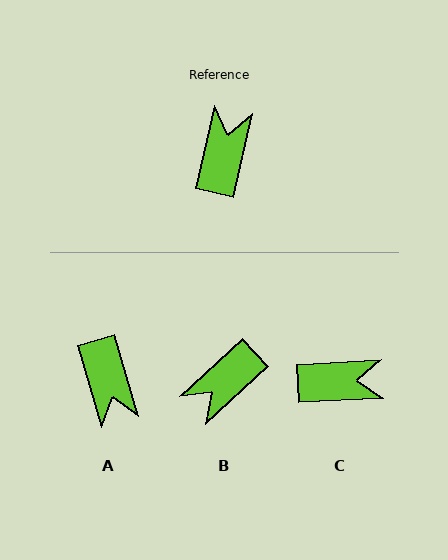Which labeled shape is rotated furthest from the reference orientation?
A, about 151 degrees away.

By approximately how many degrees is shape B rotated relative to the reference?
Approximately 146 degrees counter-clockwise.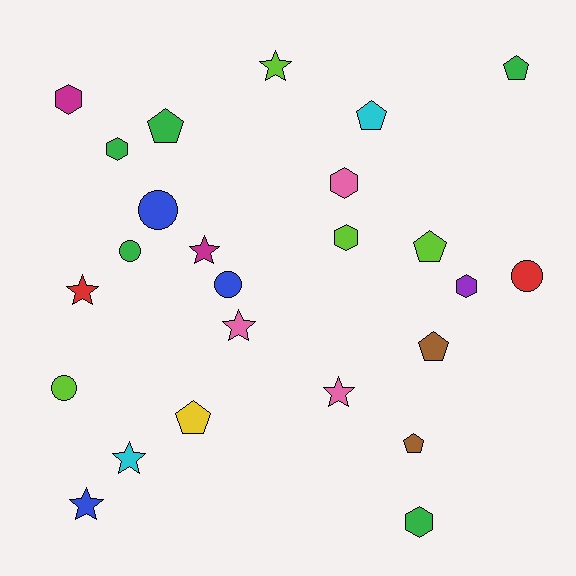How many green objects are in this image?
There are 5 green objects.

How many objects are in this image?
There are 25 objects.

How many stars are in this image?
There are 7 stars.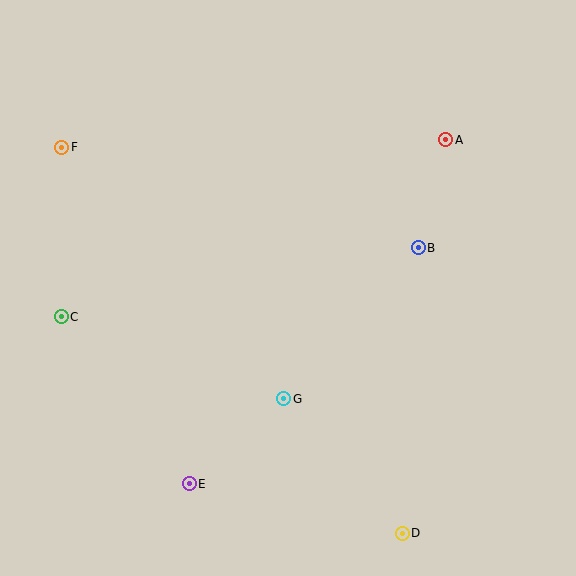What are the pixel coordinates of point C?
Point C is at (61, 317).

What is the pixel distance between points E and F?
The distance between E and F is 360 pixels.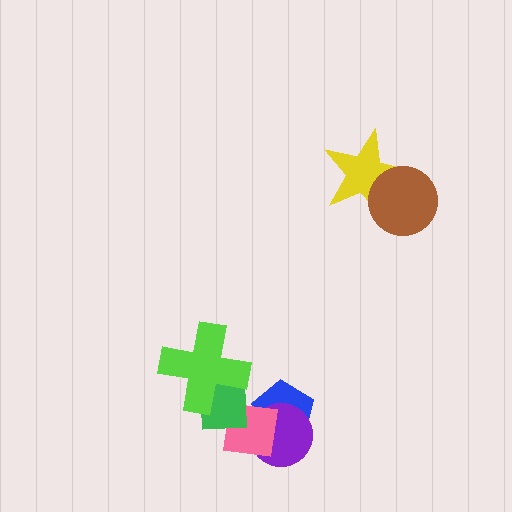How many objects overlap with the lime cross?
1 object overlaps with the lime cross.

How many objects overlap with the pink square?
3 objects overlap with the pink square.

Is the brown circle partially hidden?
No, no other shape covers it.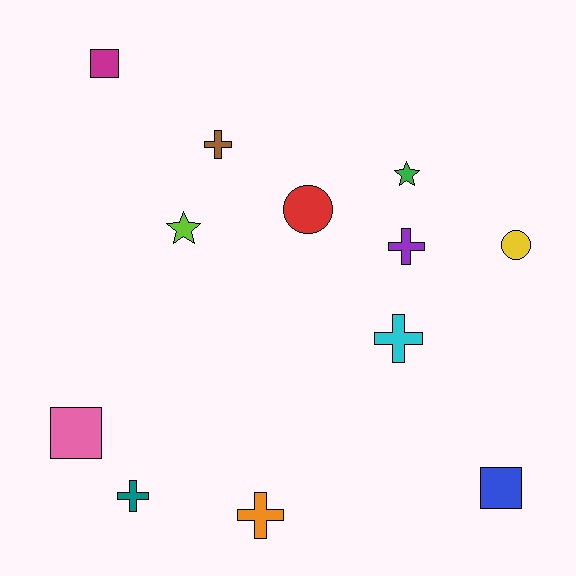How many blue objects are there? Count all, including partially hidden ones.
There is 1 blue object.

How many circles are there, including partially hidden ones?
There are 2 circles.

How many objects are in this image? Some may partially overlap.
There are 12 objects.